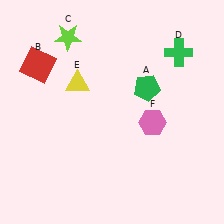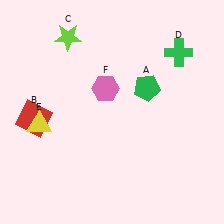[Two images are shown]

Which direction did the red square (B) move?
The red square (B) moved down.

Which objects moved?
The objects that moved are: the red square (B), the yellow triangle (E), the pink hexagon (F).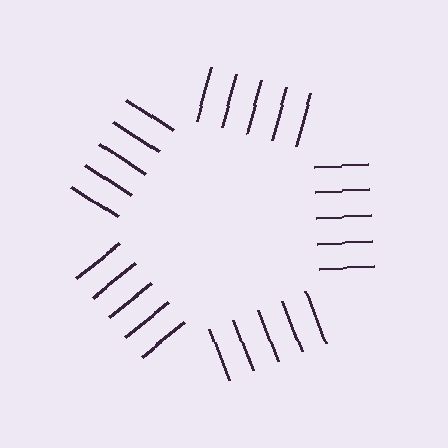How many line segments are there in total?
25 — 5 along each of the 5 edges.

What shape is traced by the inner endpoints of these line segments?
An illusory pentagon — the line segments terminate on its edges but no continuous stroke is drawn.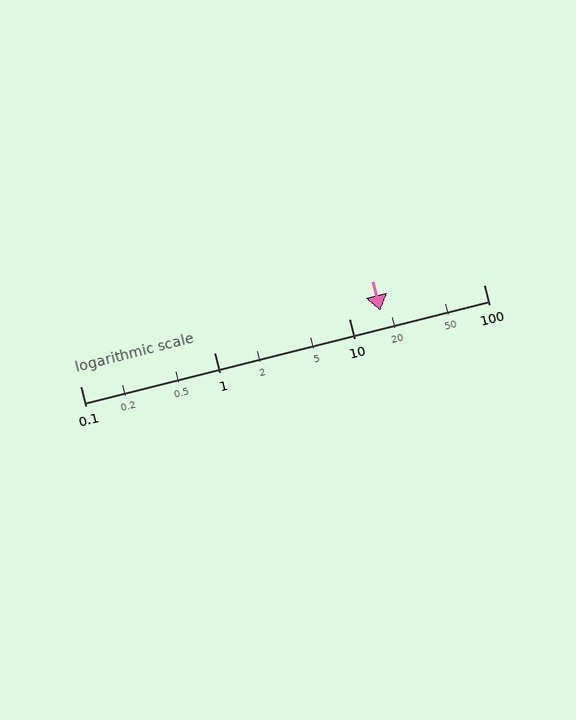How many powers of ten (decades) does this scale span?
The scale spans 3 decades, from 0.1 to 100.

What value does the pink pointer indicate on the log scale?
The pointer indicates approximately 17.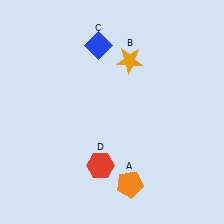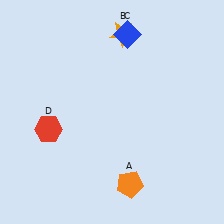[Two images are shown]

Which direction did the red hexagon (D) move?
The red hexagon (D) moved left.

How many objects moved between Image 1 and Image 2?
3 objects moved between the two images.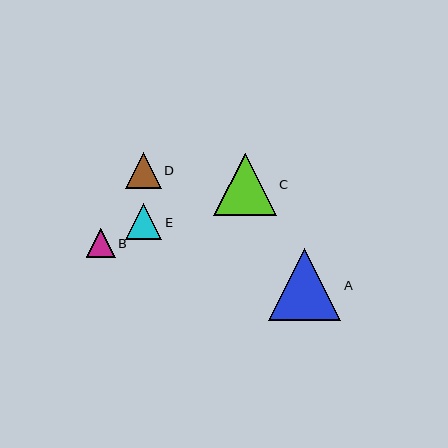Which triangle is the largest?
Triangle A is the largest with a size of approximately 72 pixels.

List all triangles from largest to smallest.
From largest to smallest: A, C, E, D, B.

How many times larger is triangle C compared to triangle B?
Triangle C is approximately 2.1 times the size of triangle B.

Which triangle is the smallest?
Triangle B is the smallest with a size of approximately 29 pixels.